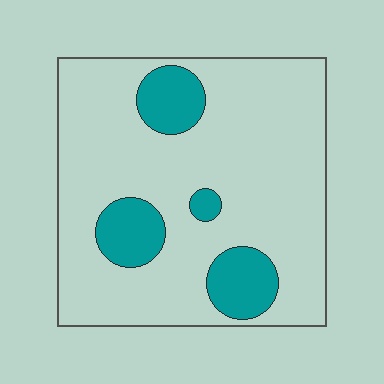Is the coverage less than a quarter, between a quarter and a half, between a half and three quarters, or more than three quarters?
Less than a quarter.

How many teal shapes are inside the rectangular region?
4.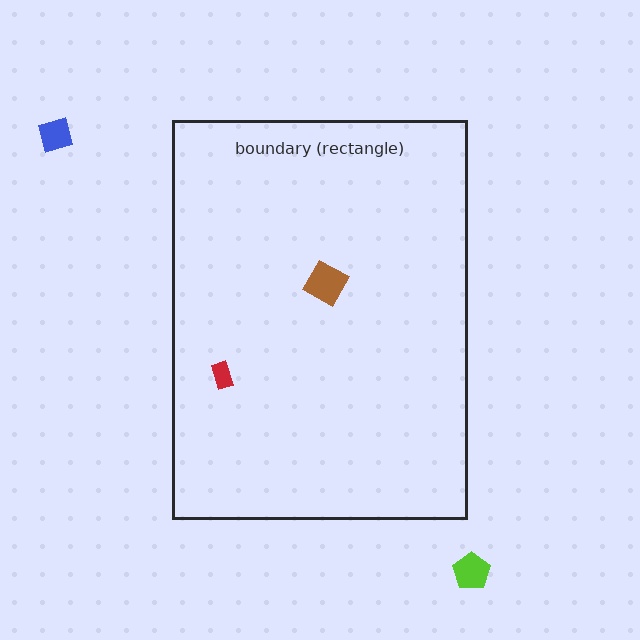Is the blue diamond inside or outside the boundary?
Outside.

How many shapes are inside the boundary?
2 inside, 2 outside.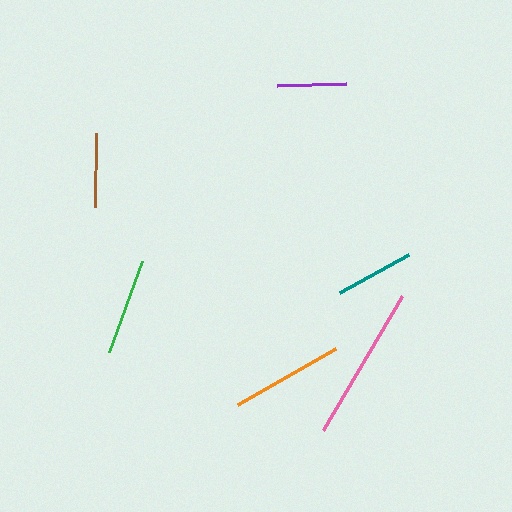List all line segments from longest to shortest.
From longest to shortest: pink, orange, green, teal, brown, purple.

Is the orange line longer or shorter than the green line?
The orange line is longer than the green line.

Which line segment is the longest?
The pink line is the longest at approximately 156 pixels.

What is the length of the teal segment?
The teal segment is approximately 79 pixels long.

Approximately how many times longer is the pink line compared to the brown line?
The pink line is approximately 2.1 times the length of the brown line.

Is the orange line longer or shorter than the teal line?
The orange line is longer than the teal line.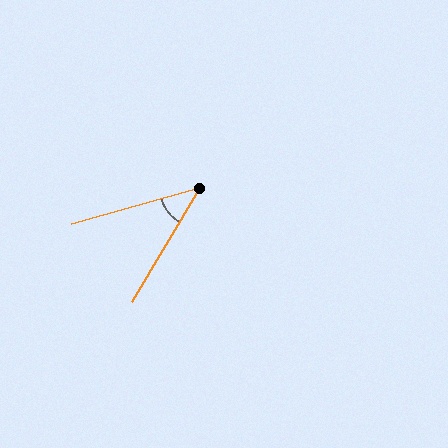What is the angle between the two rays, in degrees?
Approximately 44 degrees.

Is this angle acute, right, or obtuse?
It is acute.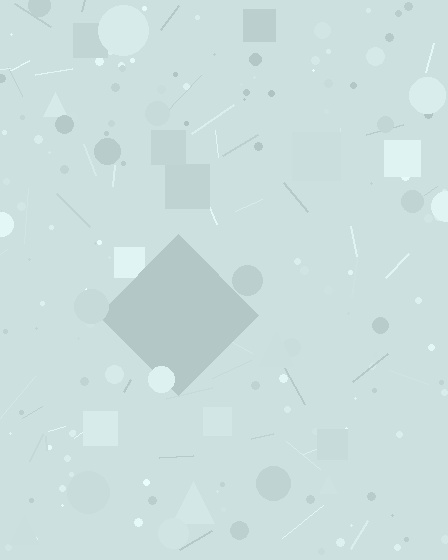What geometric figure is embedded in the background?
A diamond is embedded in the background.